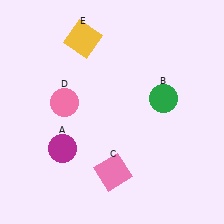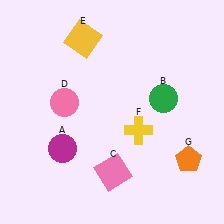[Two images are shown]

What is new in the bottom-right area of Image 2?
A yellow cross (F) was added in the bottom-right area of Image 2.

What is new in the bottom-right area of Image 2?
An orange pentagon (G) was added in the bottom-right area of Image 2.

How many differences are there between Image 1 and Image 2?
There are 2 differences between the two images.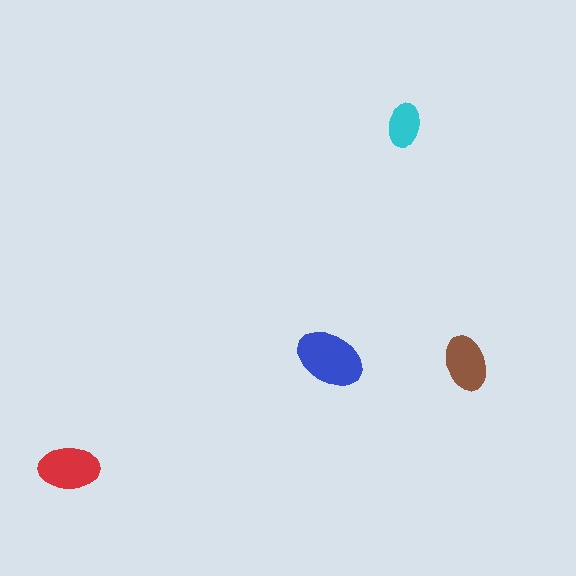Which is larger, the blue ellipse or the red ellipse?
The blue one.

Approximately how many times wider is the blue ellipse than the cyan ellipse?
About 1.5 times wider.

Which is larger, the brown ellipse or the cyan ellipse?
The brown one.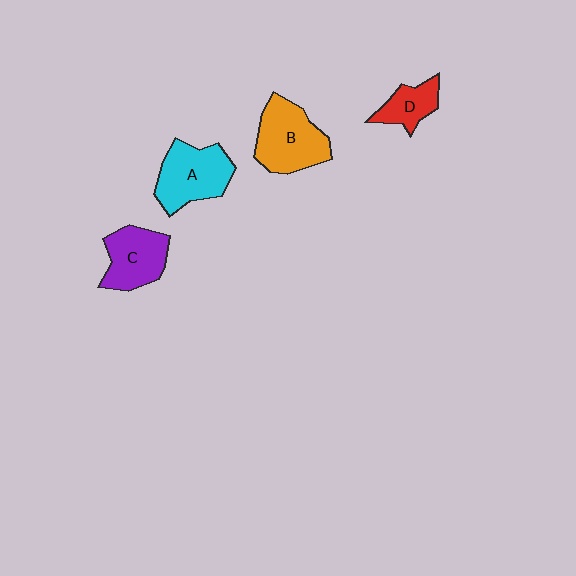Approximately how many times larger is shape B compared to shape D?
Approximately 1.9 times.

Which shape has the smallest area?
Shape D (red).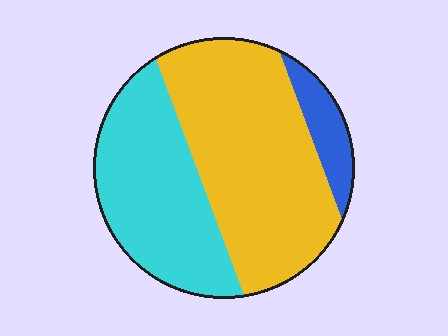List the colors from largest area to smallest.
From largest to smallest: yellow, cyan, blue.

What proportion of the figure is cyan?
Cyan covers 38% of the figure.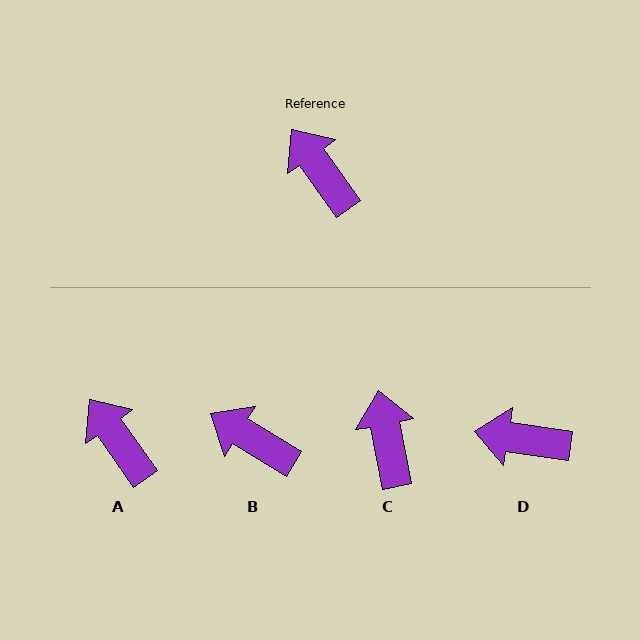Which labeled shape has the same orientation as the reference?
A.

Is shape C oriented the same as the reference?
No, it is off by about 24 degrees.